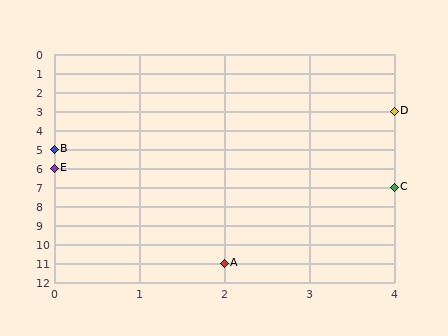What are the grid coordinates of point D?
Point D is at grid coordinates (4, 3).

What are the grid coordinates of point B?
Point B is at grid coordinates (0, 5).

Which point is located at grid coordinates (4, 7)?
Point C is at (4, 7).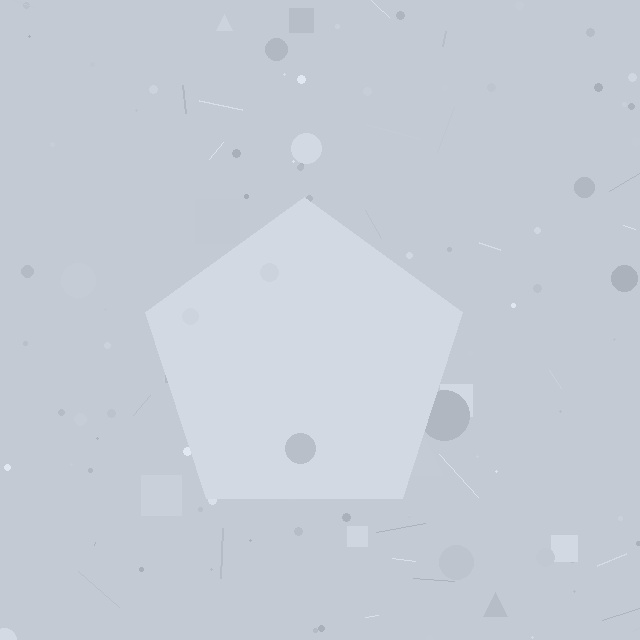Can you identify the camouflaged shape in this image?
The camouflaged shape is a pentagon.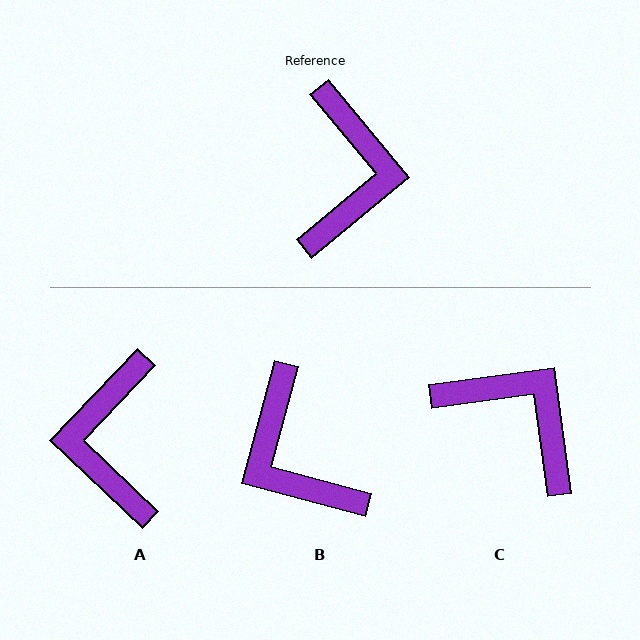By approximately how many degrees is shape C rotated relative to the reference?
Approximately 58 degrees counter-clockwise.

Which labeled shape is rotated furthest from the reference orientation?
A, about 173 degrees away.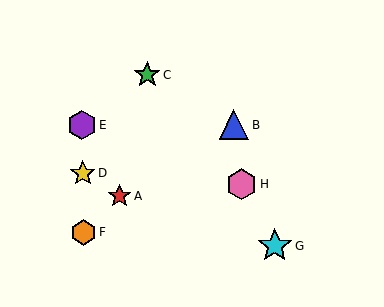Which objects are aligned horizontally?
Objects B, E are aligned horizontally.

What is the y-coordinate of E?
Object E is at y≈125.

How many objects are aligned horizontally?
2 objects (B, E) are aligned horizontally.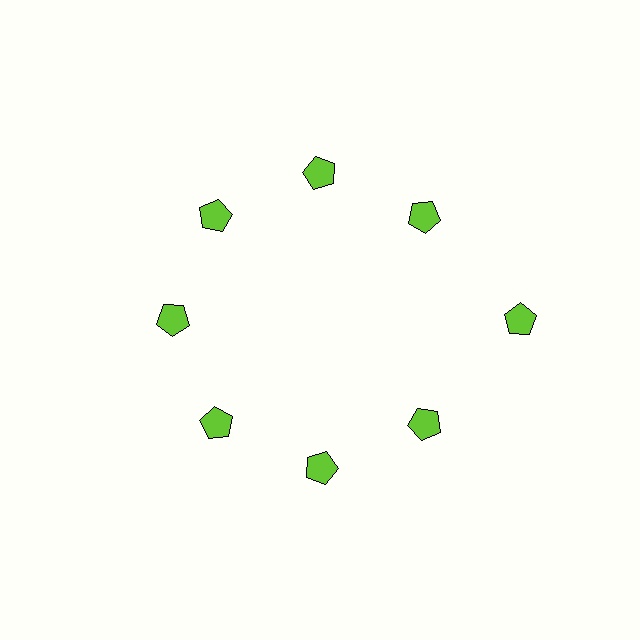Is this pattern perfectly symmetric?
No. The 8 lime pentagons are arranged in a ring, but one element near the 3 o'clock position is pushed outward from the center, breaking the 8-fold rotational symmetry.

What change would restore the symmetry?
The symmetry would be restored by moving it inward, back onto the ring so that all 8 pentagons sit at equal angles and equal distance from the center.